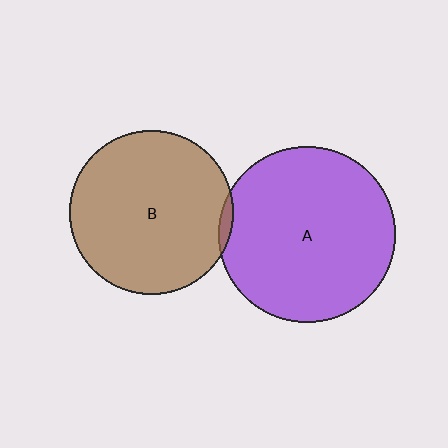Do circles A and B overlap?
Yes.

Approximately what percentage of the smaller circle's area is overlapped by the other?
Approximately 5%.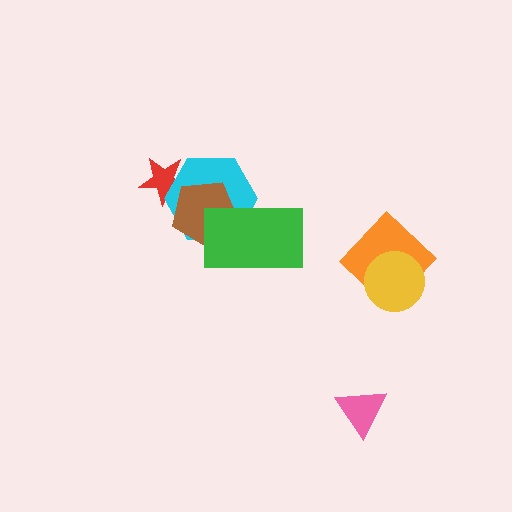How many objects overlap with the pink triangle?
0 objects overlap with the pink triangle.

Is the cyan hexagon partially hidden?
Yes, it is partially covered by another shape.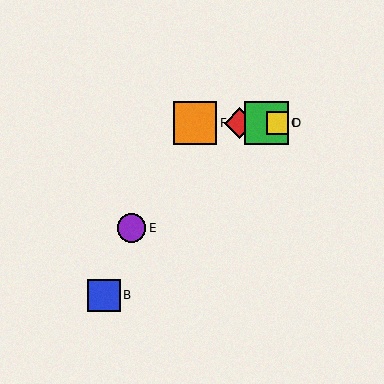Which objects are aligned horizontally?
Objects A, C, D, F are aligned horizontally.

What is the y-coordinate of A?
Object A is at y≈123.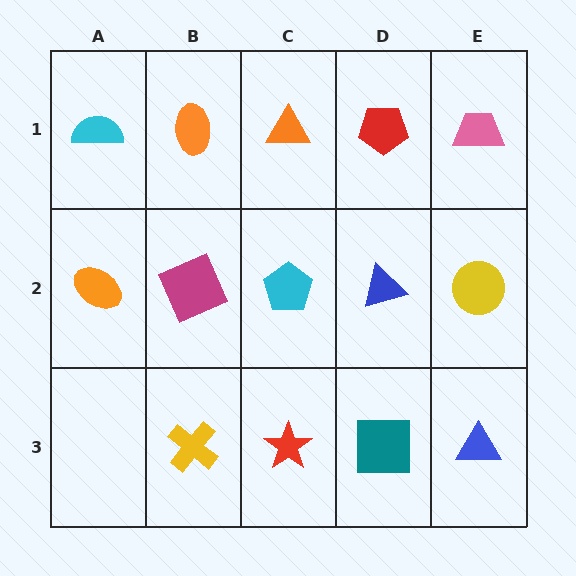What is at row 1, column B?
An orange ellipse.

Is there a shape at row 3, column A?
No, that cell is empty.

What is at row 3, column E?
A blue triangle.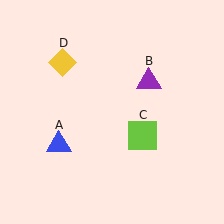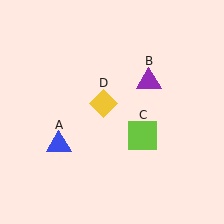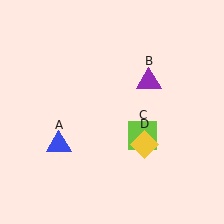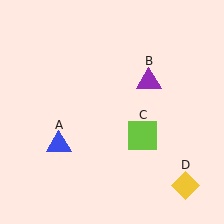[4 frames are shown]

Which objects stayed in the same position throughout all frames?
Blue triangle (object A) and purple triangle (object B) and lime square (object C) remained stationary.